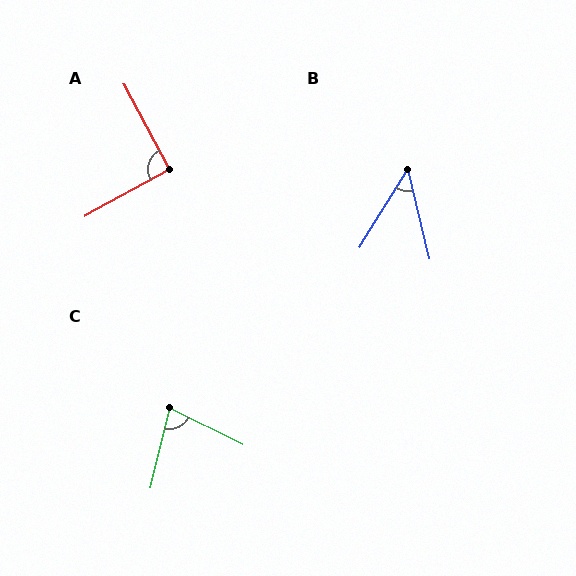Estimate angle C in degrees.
Approximately 78 degrees.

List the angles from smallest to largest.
B (45°), C (78°), A (91°).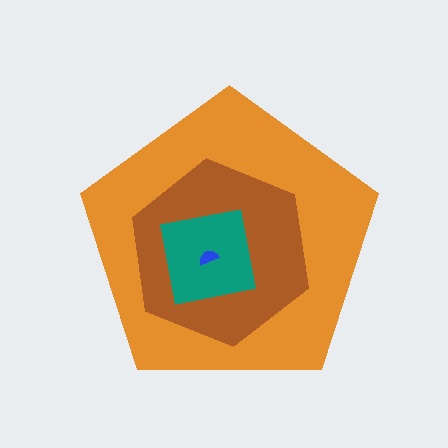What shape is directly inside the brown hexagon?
The teal square.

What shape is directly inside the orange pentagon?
The brown hexagon.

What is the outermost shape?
The orange pentagon.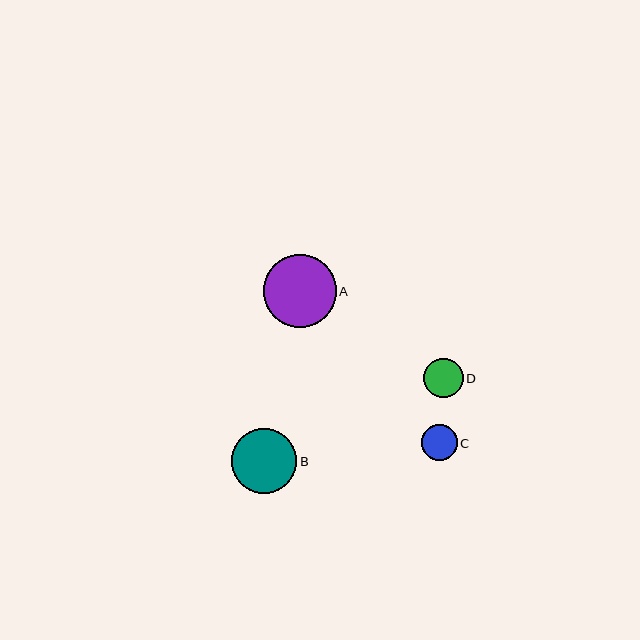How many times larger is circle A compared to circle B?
Circle A is approximately 1.1 times the size of circle B.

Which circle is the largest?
Circle A is the largest with a size of approximately 73 pixels.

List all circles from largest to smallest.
From largest to smallest: A, B, D, C.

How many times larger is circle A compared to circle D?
Circle A is approximately 1.8 times the size of circle D.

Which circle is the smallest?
Circle C is the smallest with a size of approximately 36 pixels.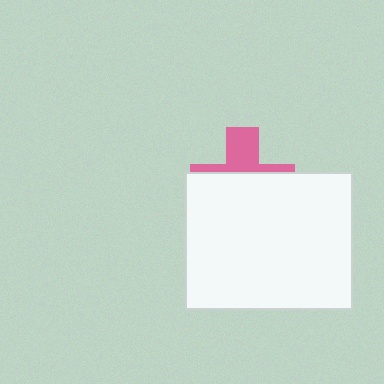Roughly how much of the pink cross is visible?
A small part of it is visible (roughly 35%).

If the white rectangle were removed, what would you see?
You would see the complete pink cross.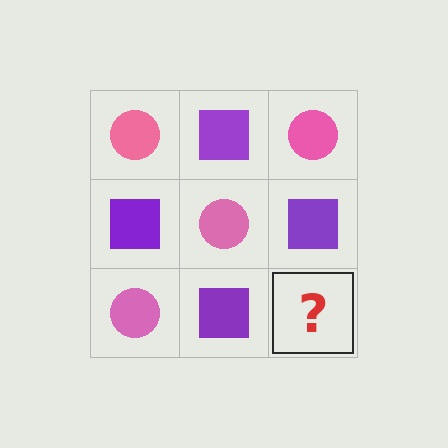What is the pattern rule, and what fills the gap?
The rule is that it alternates pink circle and purple square in a checkerboard pattern. The gap should be filled with a pink circle.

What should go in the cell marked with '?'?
The missing cell should contain a pink circle.